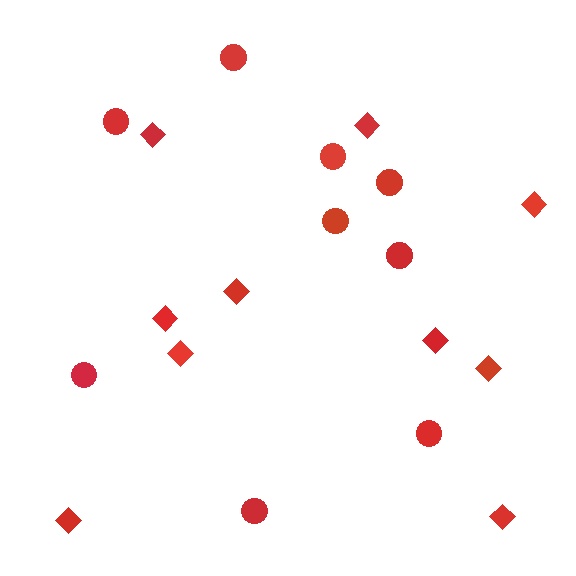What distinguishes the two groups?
There are 2 groups: one group of diamonds (10) and one group of circles (9).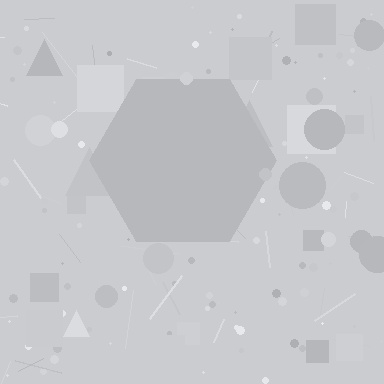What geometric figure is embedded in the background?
A hexagon is embedded in the background.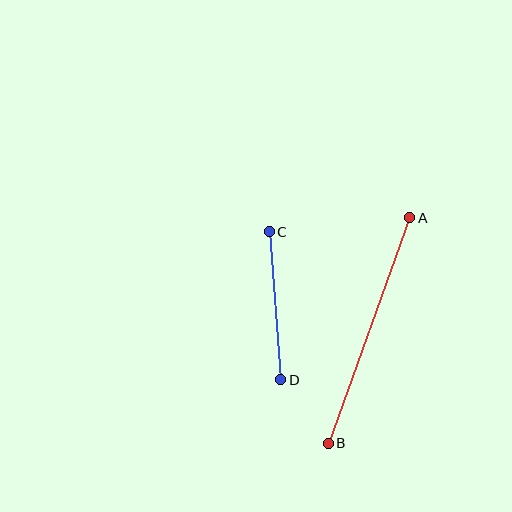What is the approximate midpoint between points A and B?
The midpoint is at approximately (369, 331) pixels.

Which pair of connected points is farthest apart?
Points A and B are farthest apart.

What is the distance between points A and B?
The distance is approximately 240 pixels.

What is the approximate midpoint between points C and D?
The midpoint is at approximately (275, 306) pixels.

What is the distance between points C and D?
The distance is approximately 148 pixels.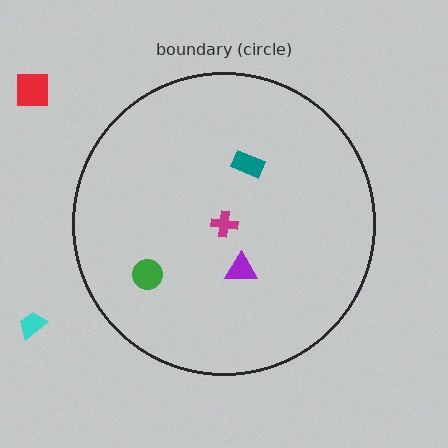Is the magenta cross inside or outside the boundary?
Inside.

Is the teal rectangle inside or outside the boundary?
Inside.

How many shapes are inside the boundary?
4 inside, 2 outside.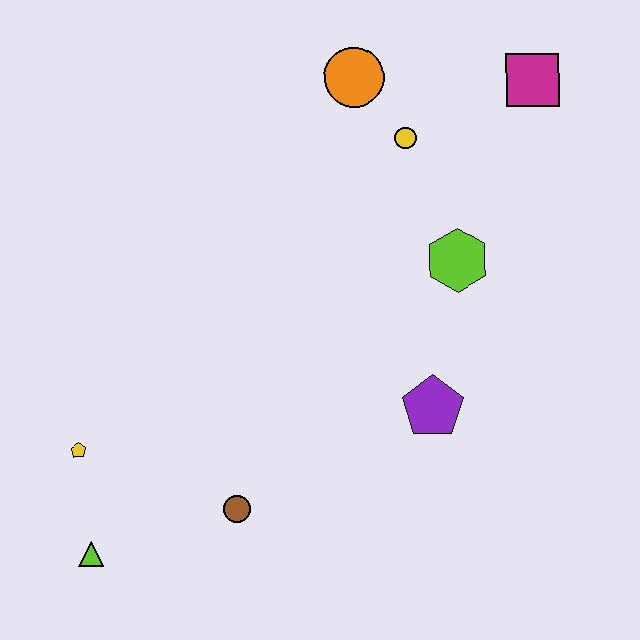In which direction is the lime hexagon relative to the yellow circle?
The lime hexagon is below the yellow circle.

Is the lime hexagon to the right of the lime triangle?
Yes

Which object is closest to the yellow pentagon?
The lime triangle is closest to the yellow pentagon.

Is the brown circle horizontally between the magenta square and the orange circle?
No